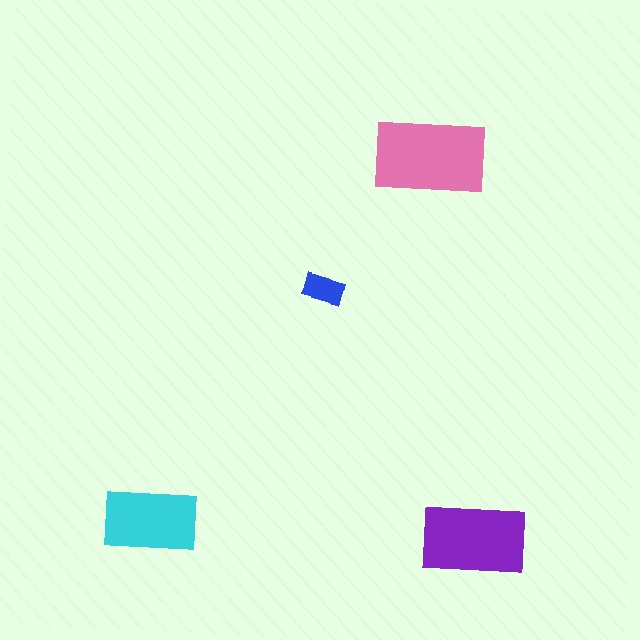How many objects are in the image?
There are 4 objects in the image.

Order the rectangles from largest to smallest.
the pink one, the purple one, the cyan one, the blue one.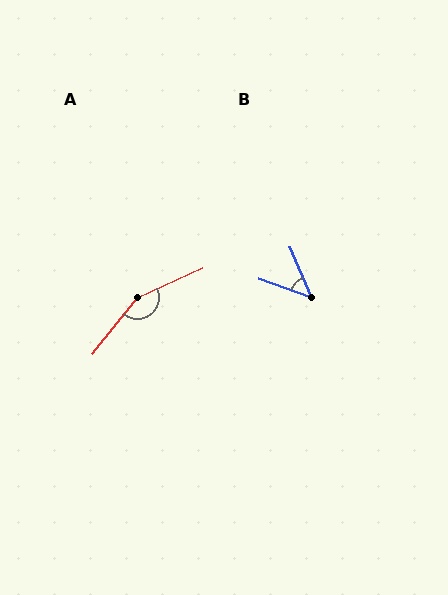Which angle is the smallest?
B, at approximately 46 degrees.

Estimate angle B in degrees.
Approximately 46 degrees.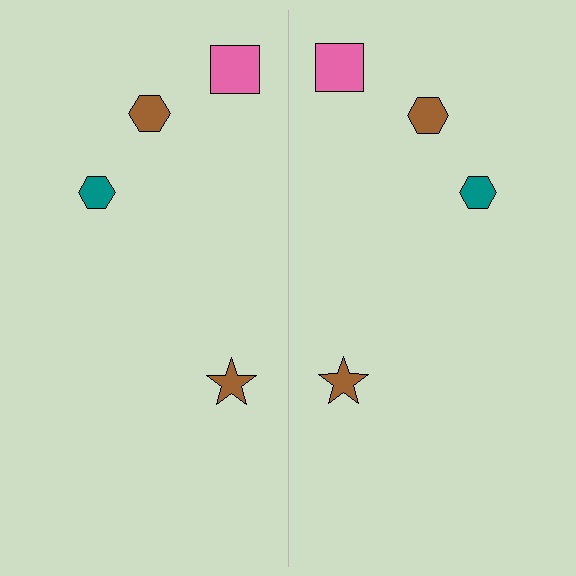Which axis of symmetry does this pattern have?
The pattern has a vertical axis of symmetry running through the center of the image.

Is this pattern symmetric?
Yes, this pattern has bilateral (reflection) symmetry.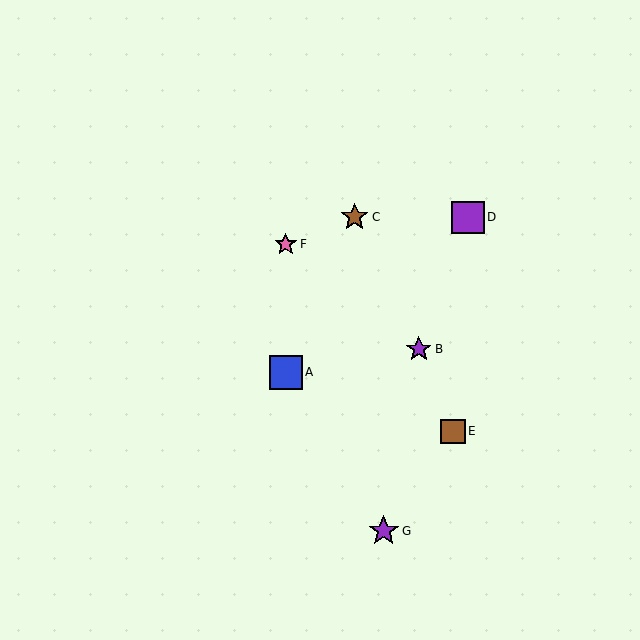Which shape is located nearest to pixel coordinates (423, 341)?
The purple star (labeled B) at (419, 349) is nearest to that location.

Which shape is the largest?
The blue square (labeled A) is the largest.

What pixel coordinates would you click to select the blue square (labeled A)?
Click at (286, 372) to select the blue square A.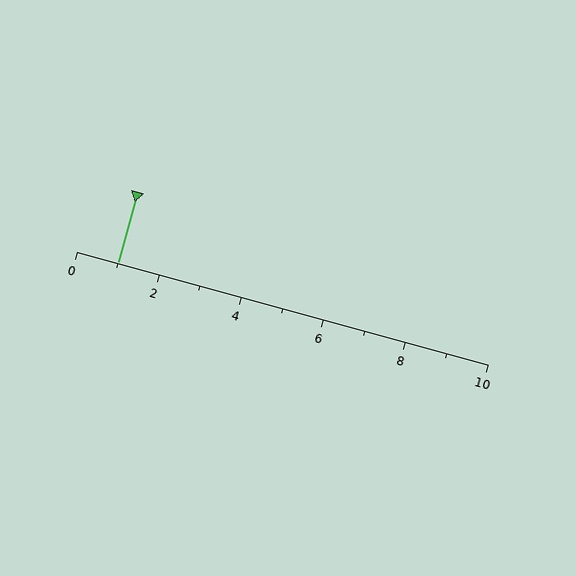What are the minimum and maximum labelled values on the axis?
The axis runs from 0 to 10.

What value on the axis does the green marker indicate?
The marker indicates approximately 1.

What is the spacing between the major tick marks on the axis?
The major ticks are spaced 2 apart.